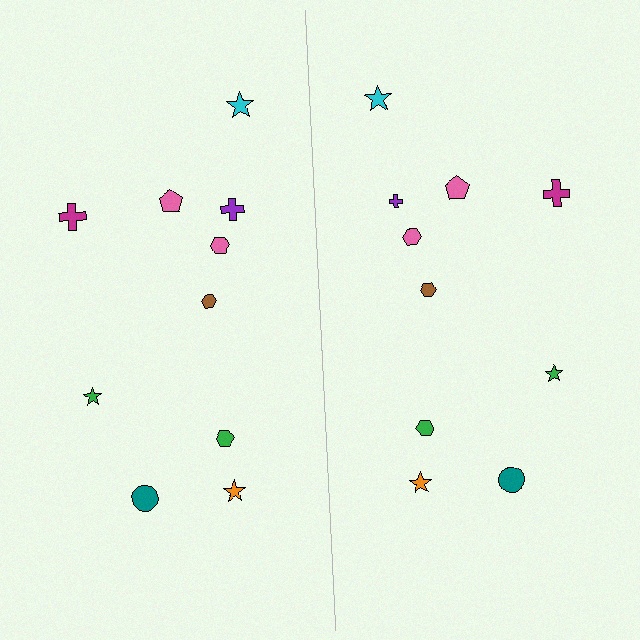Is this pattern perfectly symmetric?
No, the pattern is not perfectly symmetric. The purple cross on the right side has a different size than its mirror counterpart.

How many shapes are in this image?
There are 20 shapes in this image.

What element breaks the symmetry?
The purple cross on the right side has a different size than its mirror counterpart.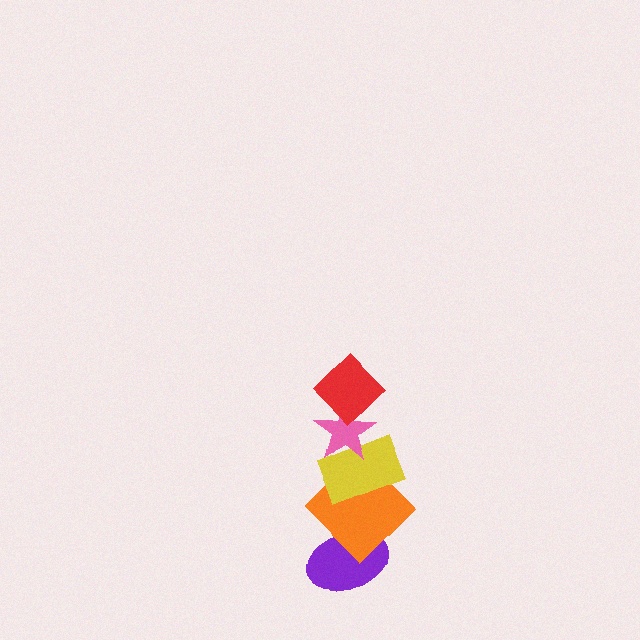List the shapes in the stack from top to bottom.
From top to bottom: the red diamond, the pink star, the yellow rectangle, the orange diamond, the purple ellipse.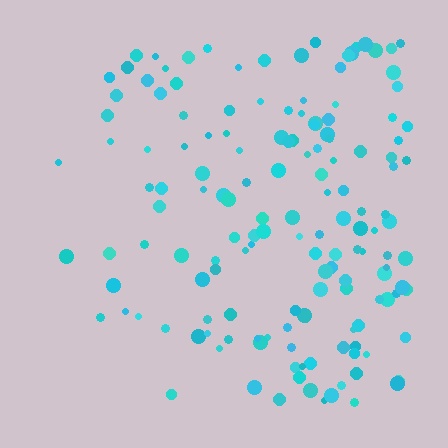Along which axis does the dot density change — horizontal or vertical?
Horizontal.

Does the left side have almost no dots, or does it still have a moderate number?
Still a moderate number, just noticeably fewer than the right.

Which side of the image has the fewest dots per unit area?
The left.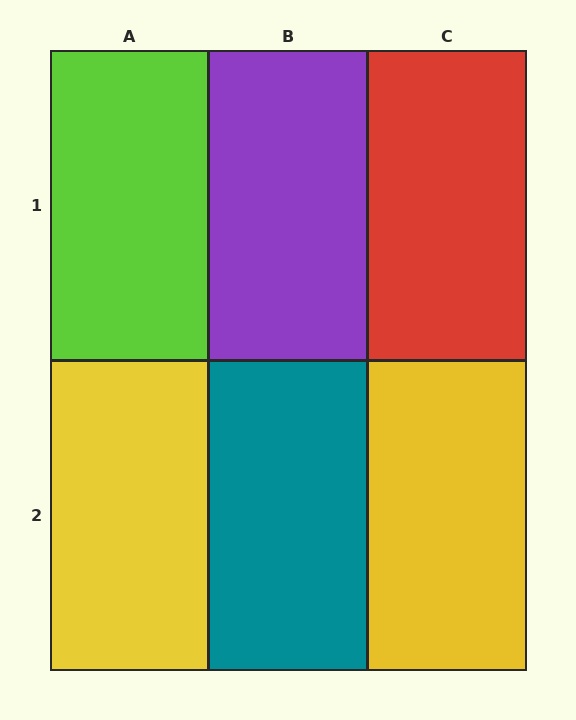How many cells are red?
1 cell is red.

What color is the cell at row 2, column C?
Yellow.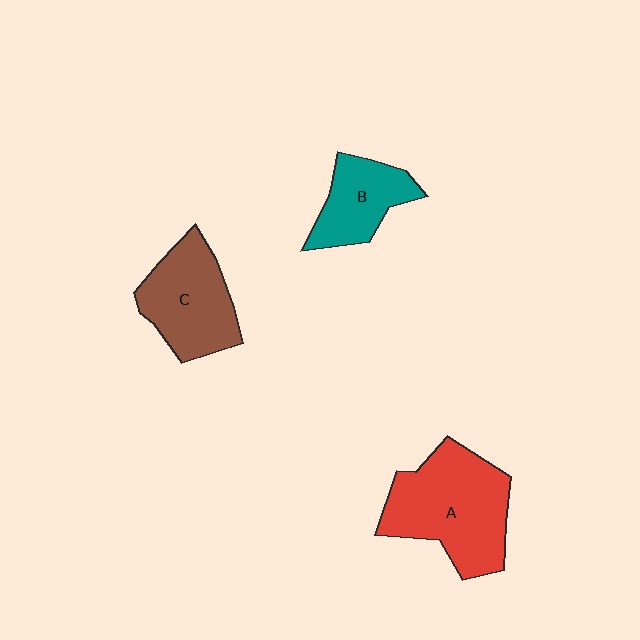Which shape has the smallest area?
Shape B (teal).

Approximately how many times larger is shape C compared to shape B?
Approximately 1.3 times.